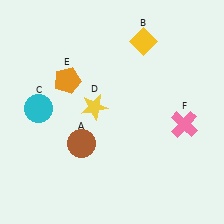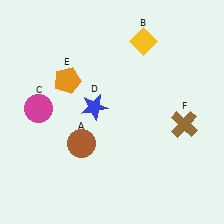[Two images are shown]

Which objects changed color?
C changed from cyan to magenta. D changed from yellow to blue. F changed from pink to brown.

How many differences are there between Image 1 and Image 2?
There are 3 differences between the two images.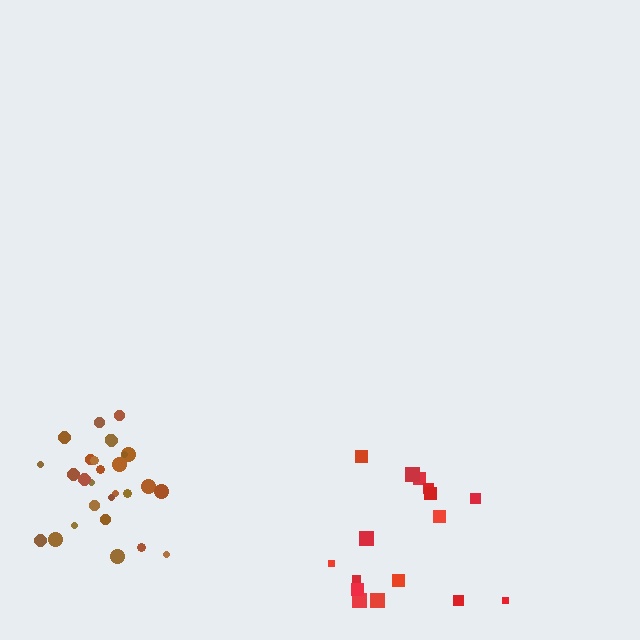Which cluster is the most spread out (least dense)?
Red.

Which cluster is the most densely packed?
Brown.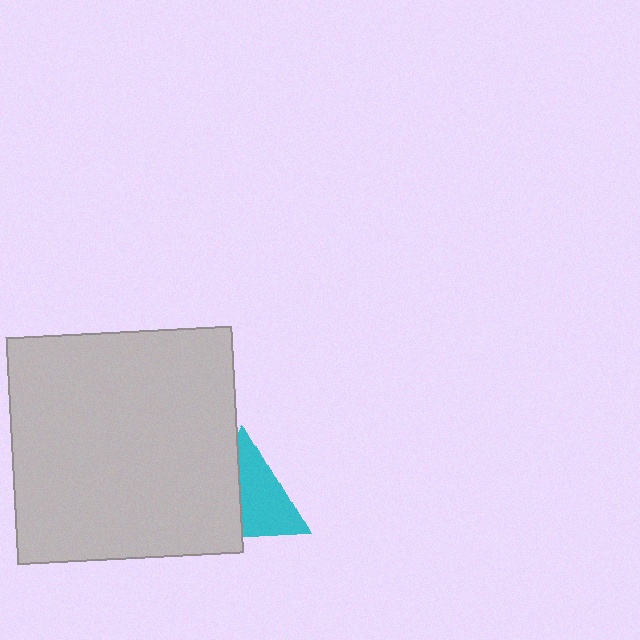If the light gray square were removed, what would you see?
You would see the complete cyan triangle.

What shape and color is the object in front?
The object in front is a light gray square.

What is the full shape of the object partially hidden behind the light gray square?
The partially hidden object is a cyan triangle.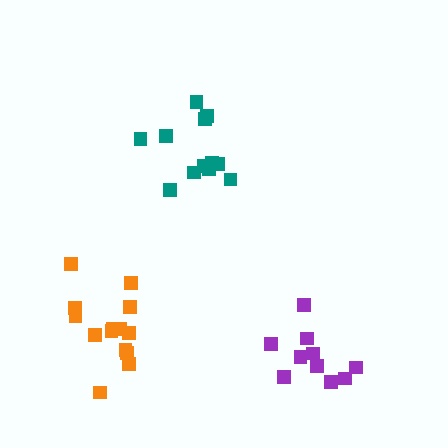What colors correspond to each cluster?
The clusters are colored: teal, orange, purple.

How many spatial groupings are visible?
There are 3 spatial groupings.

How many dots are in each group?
Group 1: 12 dots, Group 2: 14 dots, Group 3: 10 dots (36 total).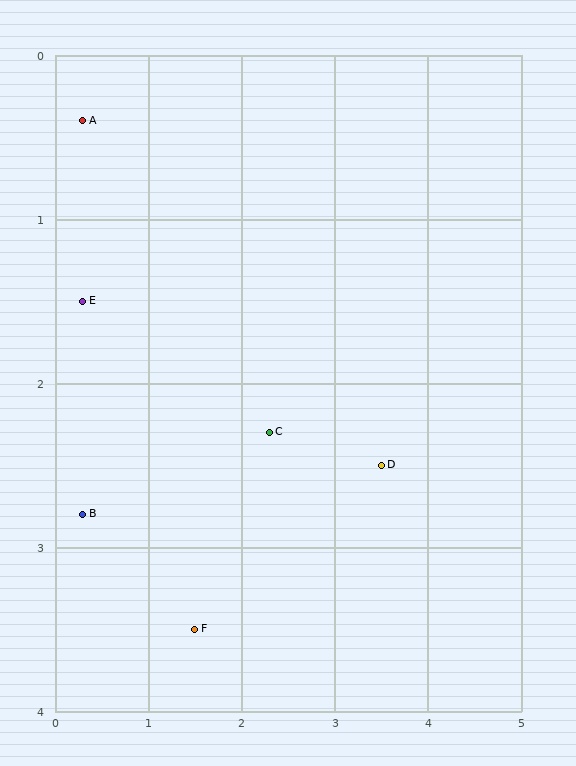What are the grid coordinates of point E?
Point E is at approximately (0.3, 1.5).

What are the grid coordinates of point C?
Point C is at approximately (2.3, 2.3).